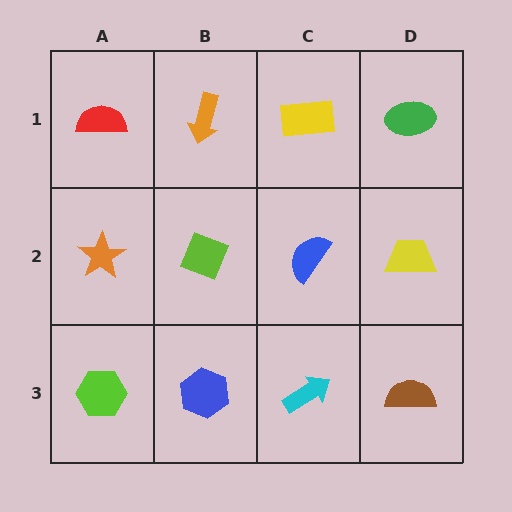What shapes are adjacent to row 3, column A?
An orange star (row 2, column A), a blue hexagon (row 3, column B).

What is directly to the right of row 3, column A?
A blue hexagon.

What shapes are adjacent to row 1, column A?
An orange star (row 2, column A), an orange arrow (row 1, column B).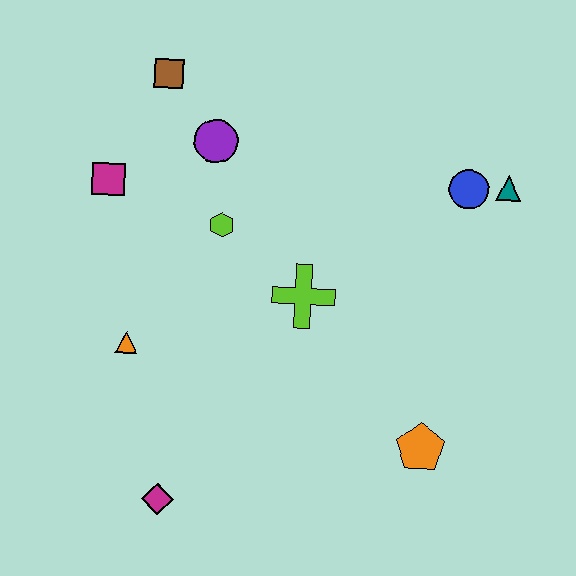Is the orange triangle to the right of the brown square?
No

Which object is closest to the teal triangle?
The blue circle is closest to the teal triangle.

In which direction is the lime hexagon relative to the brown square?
The lime hexagon is below the brown square.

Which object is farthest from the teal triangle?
The magenta diamond is farthest from the teal triangle.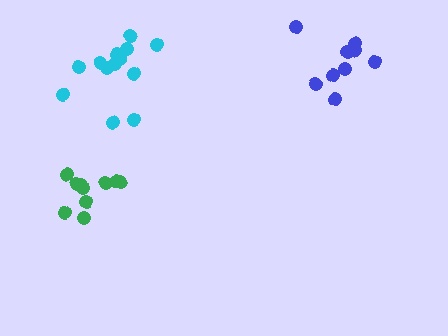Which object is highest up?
The blue cluster is topmost.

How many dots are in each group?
Group 1: 13 dots, Group 2: 9 dots, Group 3: 10 dots (32 total).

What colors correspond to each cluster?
The clusters are colored: cyan, blue, green.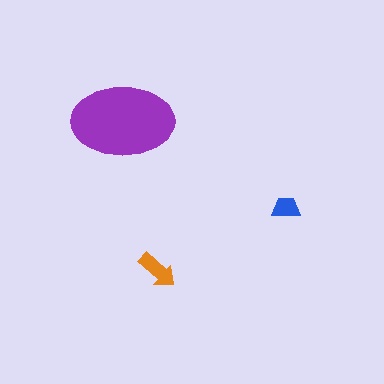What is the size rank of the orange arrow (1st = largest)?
2nd.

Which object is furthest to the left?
The purple ellipse is leftmost.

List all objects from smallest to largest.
The blue trapezoid, the orange arrow, the purple ellipse.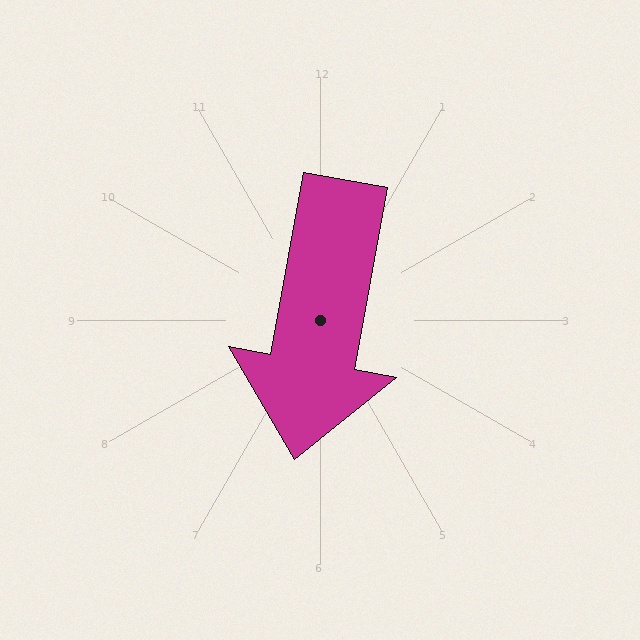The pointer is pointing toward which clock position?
Roughly 6 o'clock.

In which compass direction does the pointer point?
South.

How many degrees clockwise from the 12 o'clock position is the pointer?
Approximately 190 degrees.